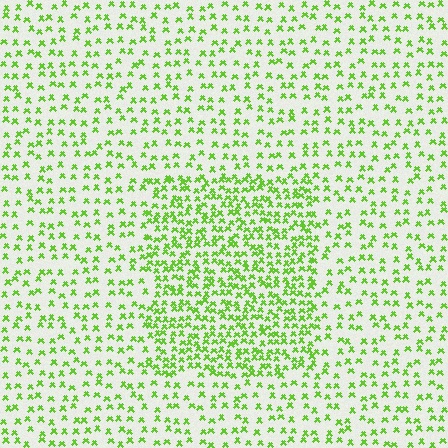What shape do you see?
I see a rectangle.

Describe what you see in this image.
The image contains small lime elements arranged at two different densities. A rectangle-shaped region is visible where the elements are more densely packed than the surrounding area.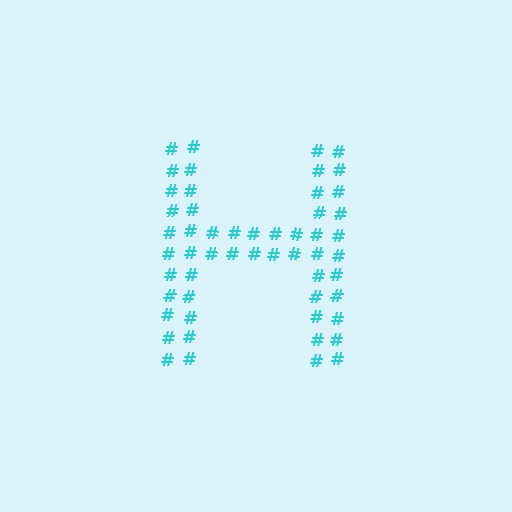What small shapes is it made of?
It is made of small hash symbols.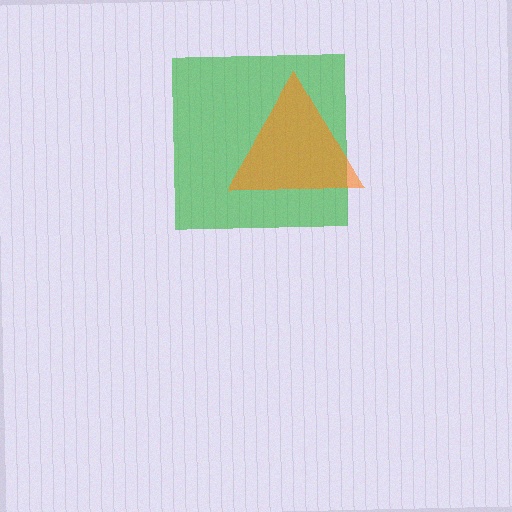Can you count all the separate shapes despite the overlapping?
Yes, there are 2 separate shapes.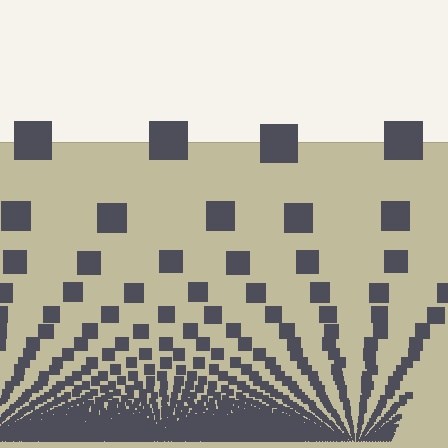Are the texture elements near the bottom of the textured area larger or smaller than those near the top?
Smaller. The gradient is inverted — elements near the bottom are smaller and denser.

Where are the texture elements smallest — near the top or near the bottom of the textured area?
Near the bottom.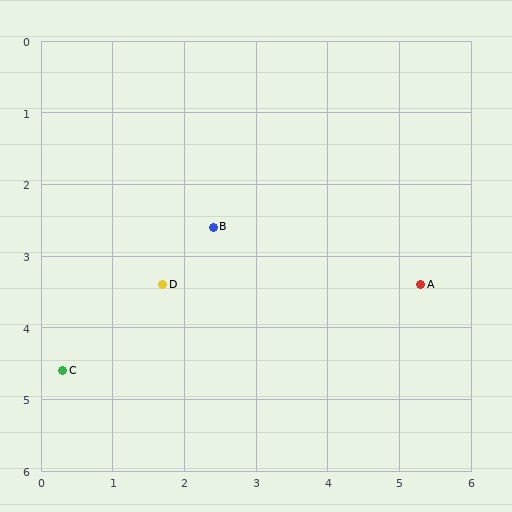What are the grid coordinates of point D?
Point D is at approximately (1.7, 3.4).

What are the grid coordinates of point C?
Point C is at approximately (0.3, 4.6).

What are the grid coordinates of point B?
Point B is at approximately (2.4, 2.6).